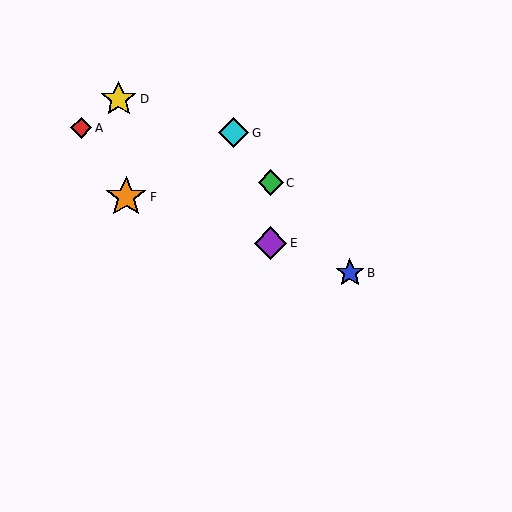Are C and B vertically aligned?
No, C is at x≈271 and B is at x≈350.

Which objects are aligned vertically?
Objects C, E are aligned vertically.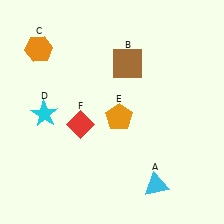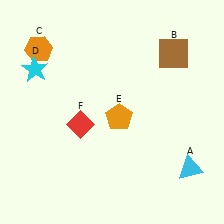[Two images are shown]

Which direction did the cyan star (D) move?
The cyan star (D) moved up.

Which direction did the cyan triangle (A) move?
The cyan triangle (A) moved right.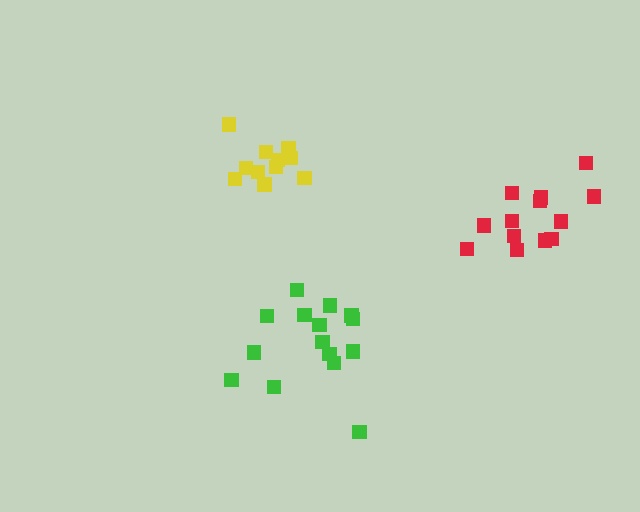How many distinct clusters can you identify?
There are 3 distinct clusters.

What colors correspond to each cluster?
The clusters are colored: green, yellow, red.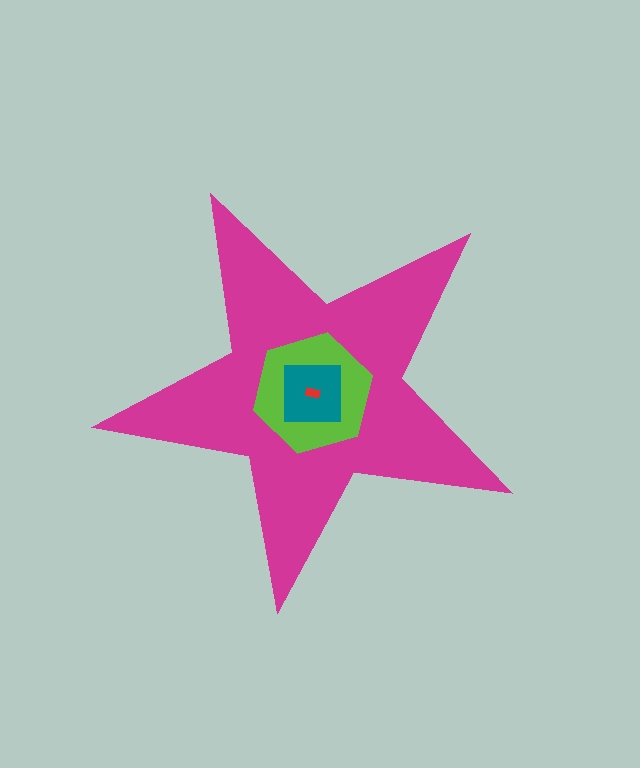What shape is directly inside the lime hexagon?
The teal square.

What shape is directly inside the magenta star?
The lime hexagon.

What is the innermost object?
The red rectangle.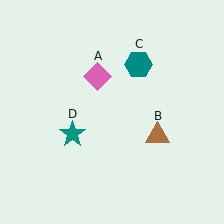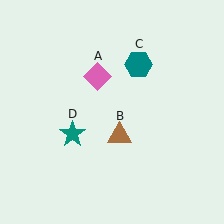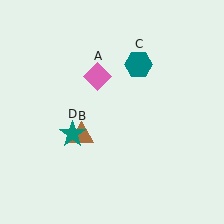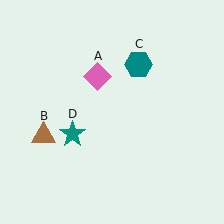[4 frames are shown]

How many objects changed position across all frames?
1 object changed position: brown triangle (object B).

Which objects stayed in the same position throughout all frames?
Pink diamond (object A) and teal hexagon (object C) and teal star (object D) remained stationary.